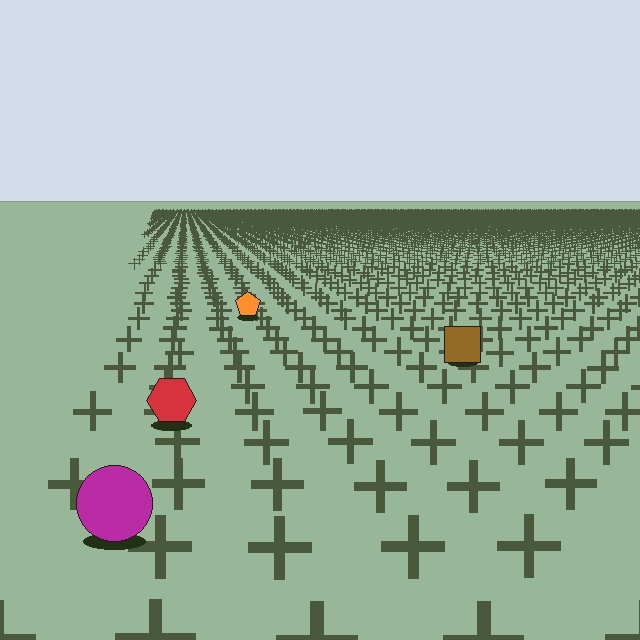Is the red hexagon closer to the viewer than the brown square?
Yes. The red hexagon is closer — you can tell from the texture gradient: the ground texture is coarser near it.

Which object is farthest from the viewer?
The orange pentagon is farthest from the viewer. It appears smaller and the ground texture around it is denser.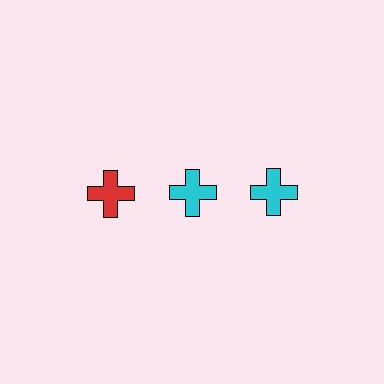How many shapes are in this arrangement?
There are 3 shapes arranged in a grid pattern.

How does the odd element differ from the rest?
It has a different color: red instead of cyan.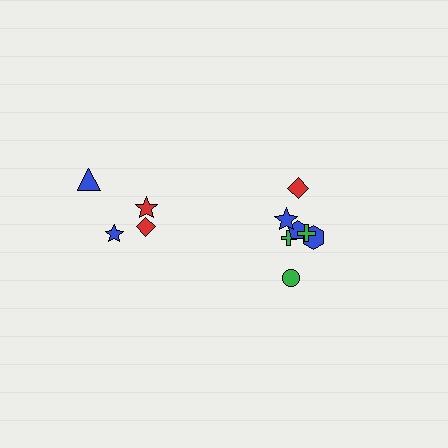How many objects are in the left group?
There are 4 objects.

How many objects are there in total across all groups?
There are 11 objects.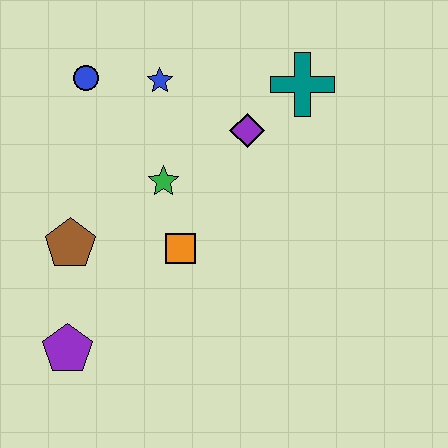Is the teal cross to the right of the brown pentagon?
Yes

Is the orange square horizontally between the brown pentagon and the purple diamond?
Yes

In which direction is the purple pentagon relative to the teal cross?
The purple pentagon is below the teal cross.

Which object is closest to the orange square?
The green star is closest to the orange square.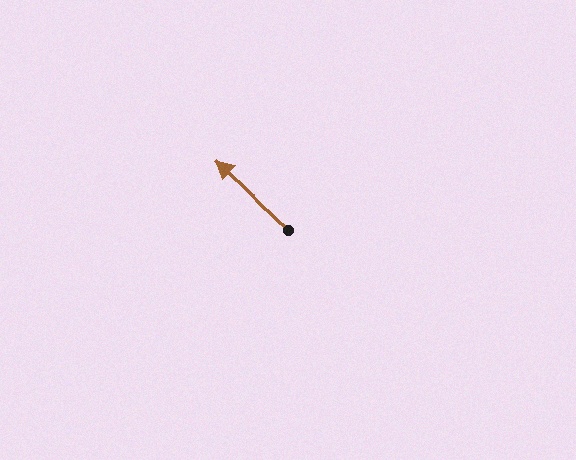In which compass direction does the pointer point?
Northwest.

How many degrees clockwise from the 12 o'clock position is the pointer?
Approximately 313 degrees.